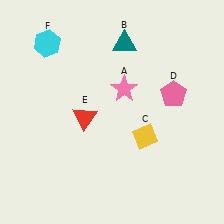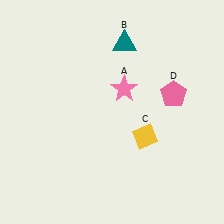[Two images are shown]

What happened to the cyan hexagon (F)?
The cyan hexagon (F) was removed in Image 2. It was in the top-left area of Image 1.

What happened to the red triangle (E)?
The red triangle (E) was removed in Image 2. It was in the bottom-left area of Image 1.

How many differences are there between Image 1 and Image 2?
There are 2 differences between the two images.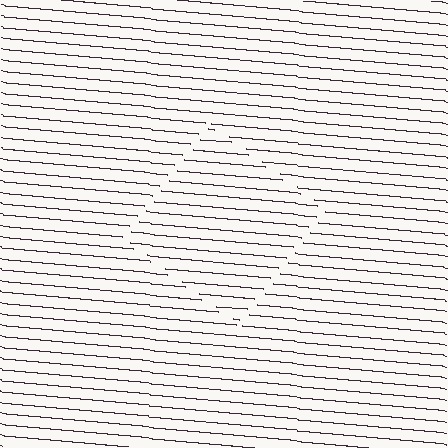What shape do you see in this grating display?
An illusory square. The interior of the shape contains the same grating, shifted by half a period — the contour is defined by the phase discontinuity where line-ends from the inner and outer gratings abut.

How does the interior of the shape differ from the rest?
The interior of the shape contains the same grating, shifted by half a period — the contour is defined by the phase discontinuity where line-ends from the inner and outer gratings abut.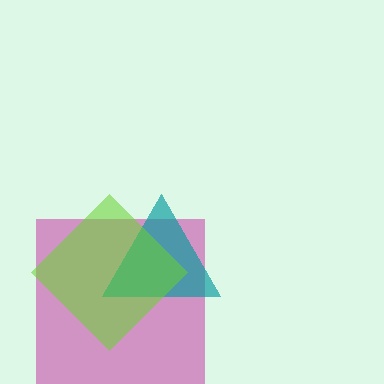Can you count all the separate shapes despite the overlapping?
Yes, there are 3 separate shapes.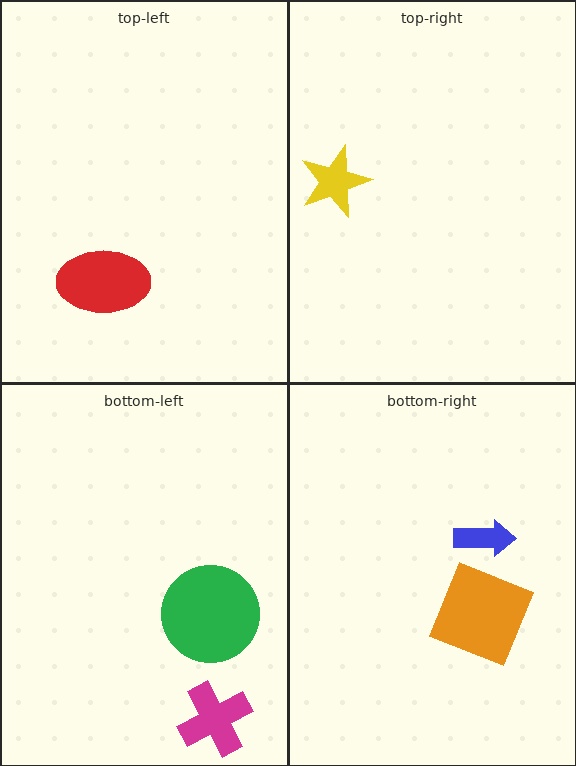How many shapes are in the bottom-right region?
2.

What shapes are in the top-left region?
The red ellipse.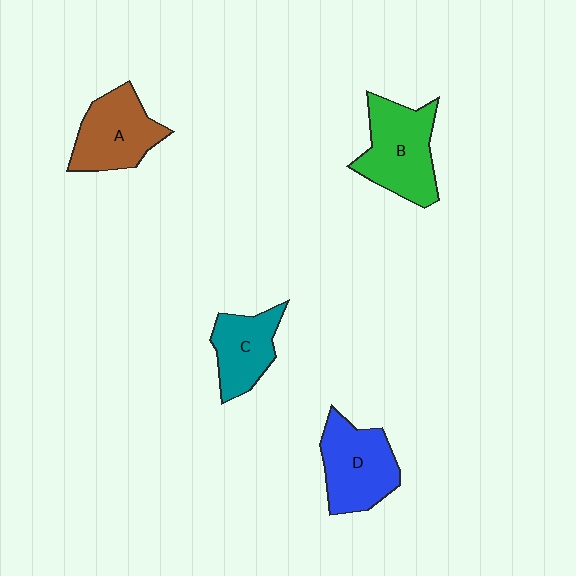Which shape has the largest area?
Shape B (green).